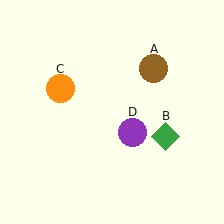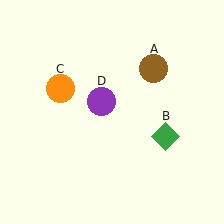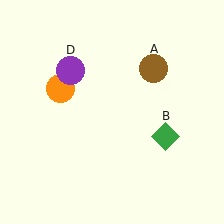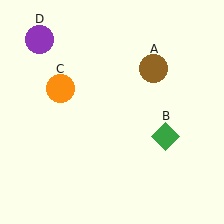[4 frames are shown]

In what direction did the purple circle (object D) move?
The purple circle (object D) moved up and to the left.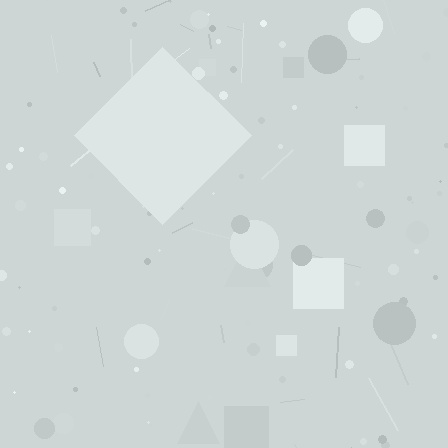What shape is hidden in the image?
A diamond is hidden in the image.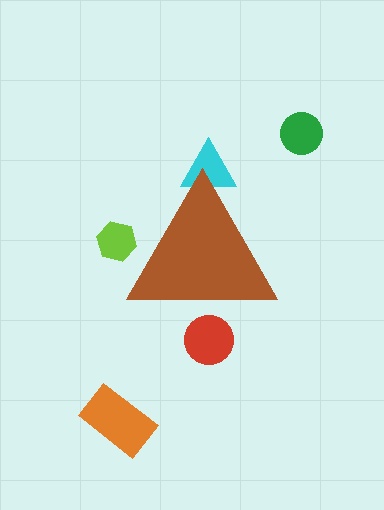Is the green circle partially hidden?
No, the green circle is fully visible.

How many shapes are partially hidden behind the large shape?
3 shapes are partially hidden.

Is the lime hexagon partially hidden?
Yes, the lime hexagon is partially hidden behind the brown triangle.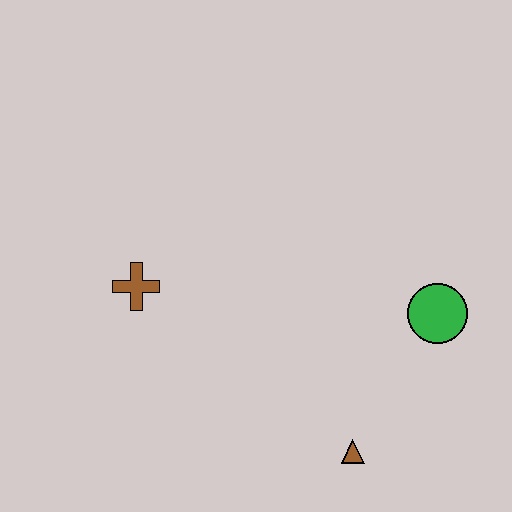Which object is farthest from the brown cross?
The green circle is farthest from the brown cross.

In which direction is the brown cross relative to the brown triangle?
The brown cross is to the left of the brown triangle.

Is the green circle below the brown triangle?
No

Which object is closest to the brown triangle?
The green circle is closest to the brown triangle.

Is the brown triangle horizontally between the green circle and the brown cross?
Yes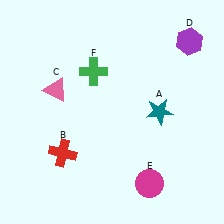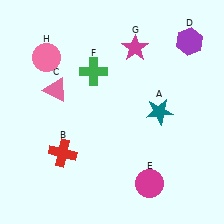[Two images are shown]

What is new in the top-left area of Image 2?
A pink circle (H) was added in the top-left area of Image 2.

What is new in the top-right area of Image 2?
A magenta star (G) was added in the top-right area of Image 2.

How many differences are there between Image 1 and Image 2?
There are 2 differences between the two images.